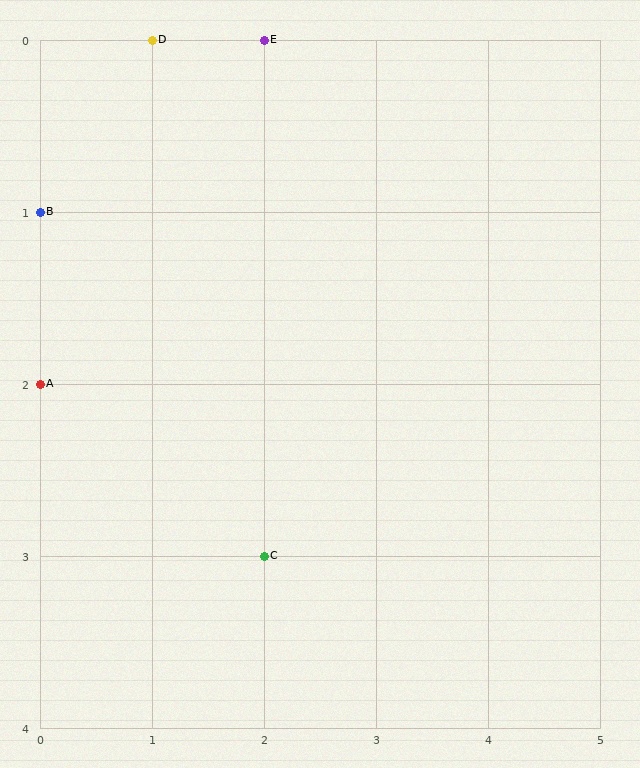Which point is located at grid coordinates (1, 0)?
Point D is at (1, 0).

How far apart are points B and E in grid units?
Points B and E are 2 columns and 1 row apart (about 2.2 grid units diagonally).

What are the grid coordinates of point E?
Point E is at grid coordinates (2, 0).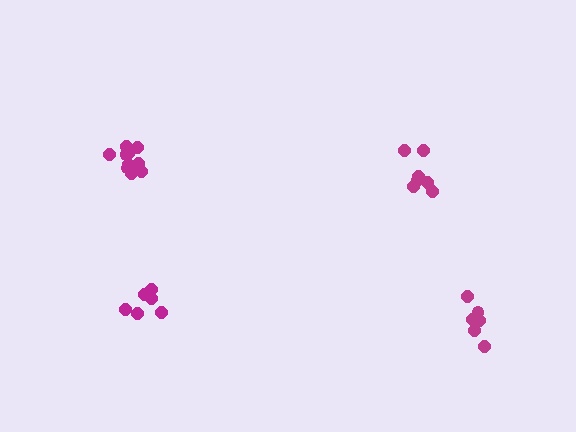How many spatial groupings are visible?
There are 4 spatial groupings.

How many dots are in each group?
Group 1: 6 dots, Group 2: 6 dots, Group 3: 11 dots, Group 4: 7 dots (30 total).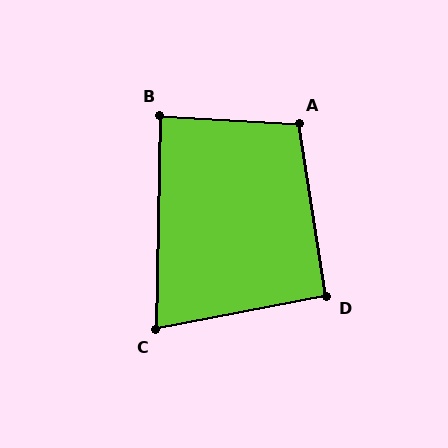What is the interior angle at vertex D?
Approximately 92 degrees (approximately right).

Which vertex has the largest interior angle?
A, at approximately 102 degrees.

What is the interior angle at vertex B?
Approximately 88 degrees (approximately right).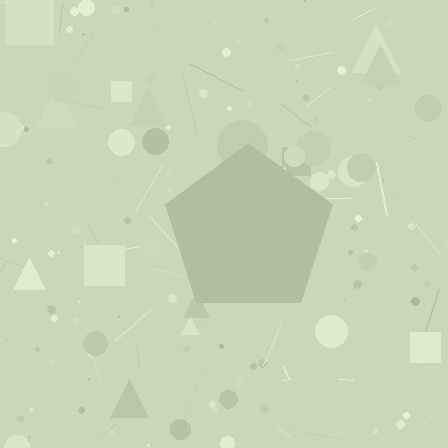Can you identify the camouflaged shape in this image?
The camouflaged shape is a pentagon.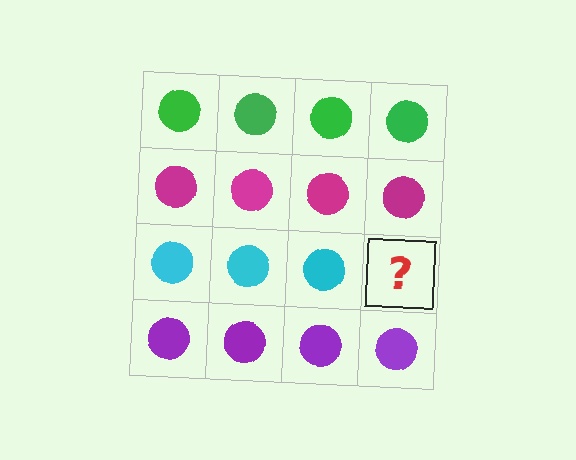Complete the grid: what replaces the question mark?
The question mark should be replaced with a cyan circle.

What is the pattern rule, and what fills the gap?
The rule is that each row has a consistent color. The gap should be filled with a cyan circle.